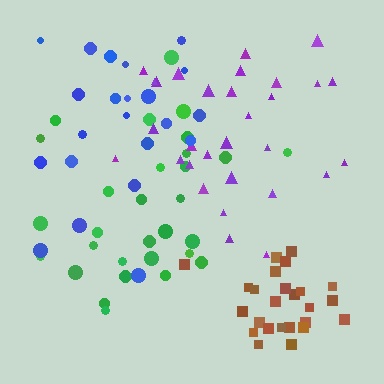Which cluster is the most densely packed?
Brown.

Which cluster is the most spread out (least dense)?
Blue.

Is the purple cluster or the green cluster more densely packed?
Green.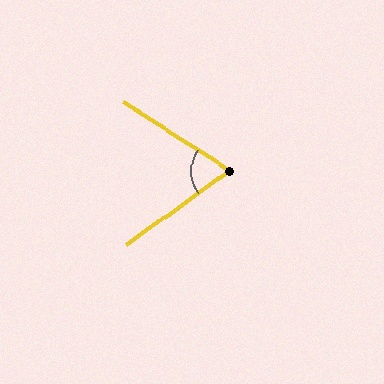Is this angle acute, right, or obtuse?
It is acute.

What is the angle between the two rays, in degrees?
Approximately 69 degrees.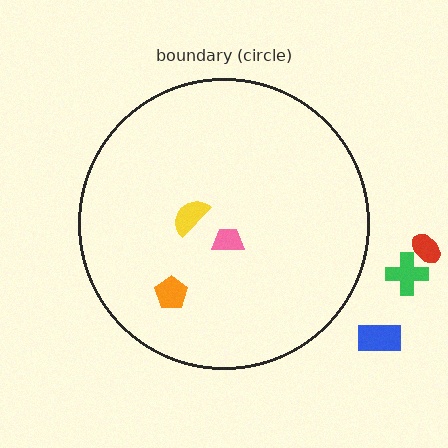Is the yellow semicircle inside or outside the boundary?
Inside.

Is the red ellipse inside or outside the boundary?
Outside.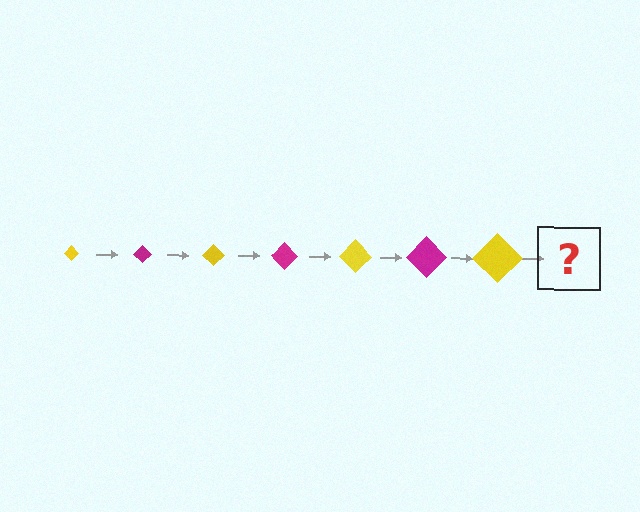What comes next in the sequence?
The next element should be a magenta diamond, larger than the previous one.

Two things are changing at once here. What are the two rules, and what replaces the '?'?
The two rules are that the diamond grows larger each step and the color cycles through yellow and magenta. The '?' should be a magenta diamond, larger than the previous one.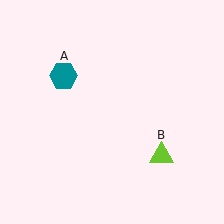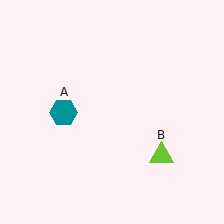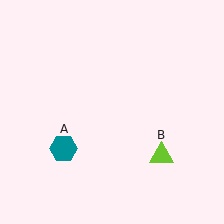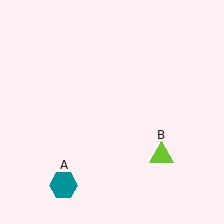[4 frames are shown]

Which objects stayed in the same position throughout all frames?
Lime triangle (object B) remained stationary.